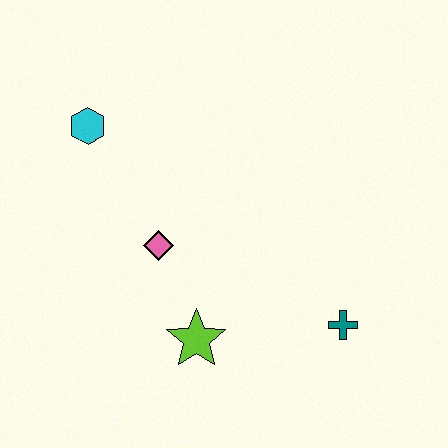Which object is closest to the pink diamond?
The lime star is closest to the pink diamond.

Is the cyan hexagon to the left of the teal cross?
Yes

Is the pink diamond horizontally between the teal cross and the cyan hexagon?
Yes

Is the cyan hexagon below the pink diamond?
No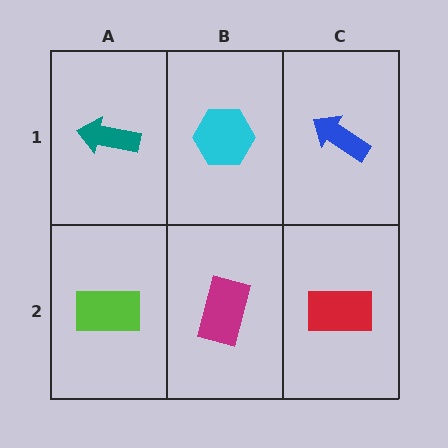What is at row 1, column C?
A blue arrow.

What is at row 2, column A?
A lime rectangle.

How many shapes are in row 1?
3 shapes.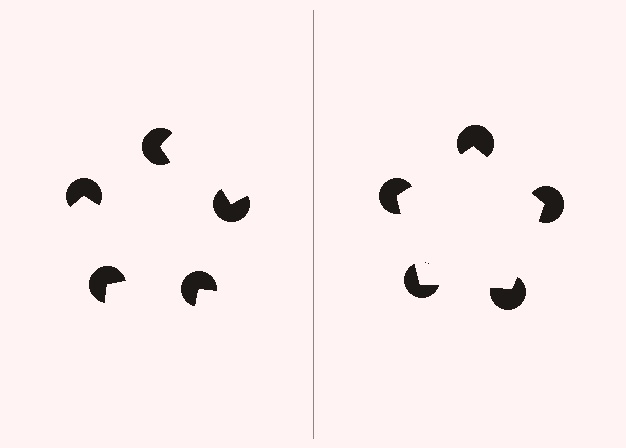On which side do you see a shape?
An illusory pentagon appears on the right side. On the left side the wedge cuts are rotated, so no coherent shape forms.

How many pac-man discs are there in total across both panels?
10 — 5 on each side.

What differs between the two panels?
The pac-man discs are positioned identically on both sides; only the wedge orientations differ. On the right they align to a pentagon; on the left they are misaligned.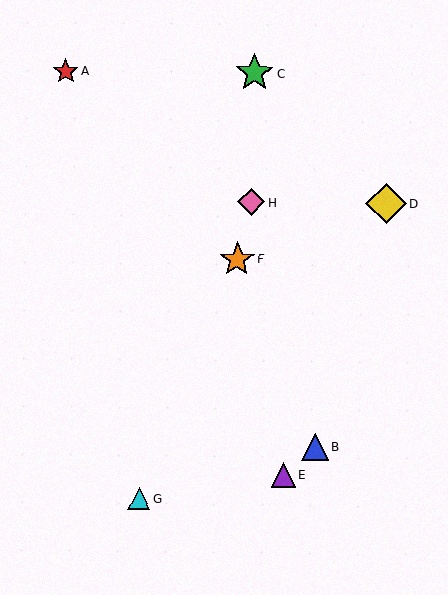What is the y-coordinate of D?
Object D is at y≈204.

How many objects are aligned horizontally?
2 objects (D, H) are aligned horizontally.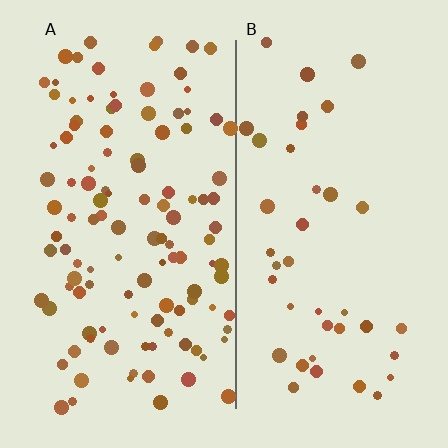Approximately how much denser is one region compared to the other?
Approximately 2.8× — region A over region B.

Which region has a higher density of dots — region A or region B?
A (the left).